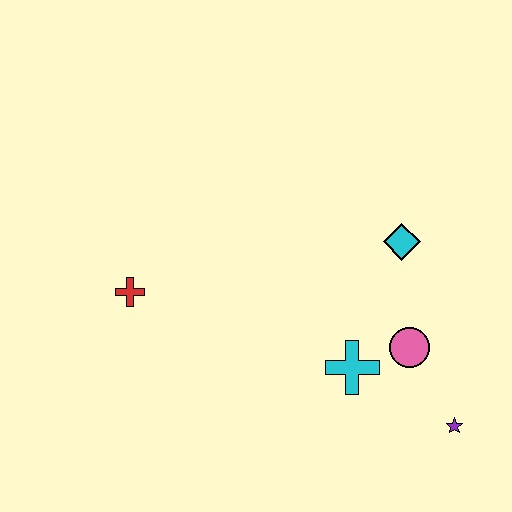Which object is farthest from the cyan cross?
The red cross is farthest from the cyan cross.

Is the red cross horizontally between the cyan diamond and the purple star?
No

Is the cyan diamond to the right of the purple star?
No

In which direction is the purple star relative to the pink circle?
The purple star is below the pink circle.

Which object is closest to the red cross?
The cyan cross is closest to the red cross.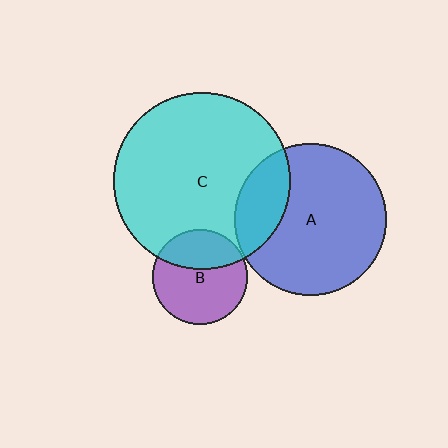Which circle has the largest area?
Circle C (cyan).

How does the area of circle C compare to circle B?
Approximately 3.5 times.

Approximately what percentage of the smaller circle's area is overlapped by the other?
Approximately 35%.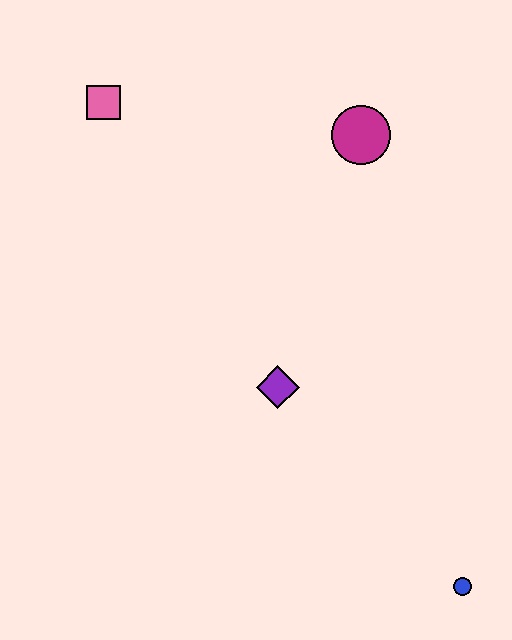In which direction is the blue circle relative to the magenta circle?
The blue circle is below the magenta circle.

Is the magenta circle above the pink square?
No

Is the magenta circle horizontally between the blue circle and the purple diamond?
Yes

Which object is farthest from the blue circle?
The pink square is farthest from the blue circle.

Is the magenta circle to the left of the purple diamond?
No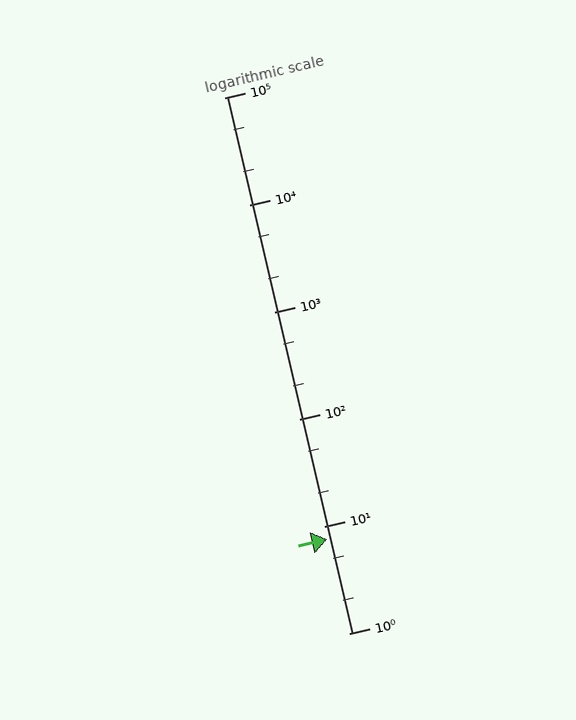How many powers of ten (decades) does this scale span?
The scale spans 5 decades, from 1 to 100000.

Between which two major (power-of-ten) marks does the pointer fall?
The pointer is between 1 and 10.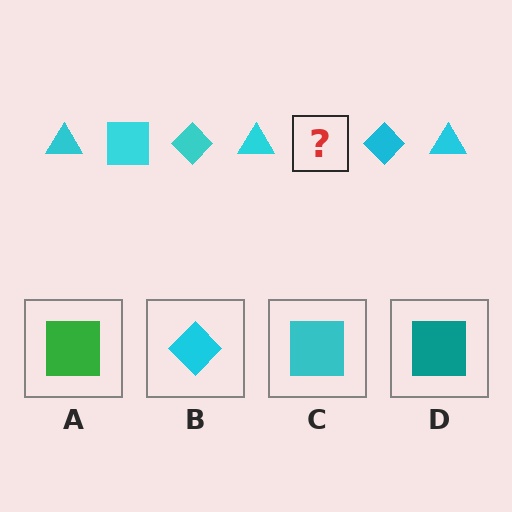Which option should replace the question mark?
Option C.